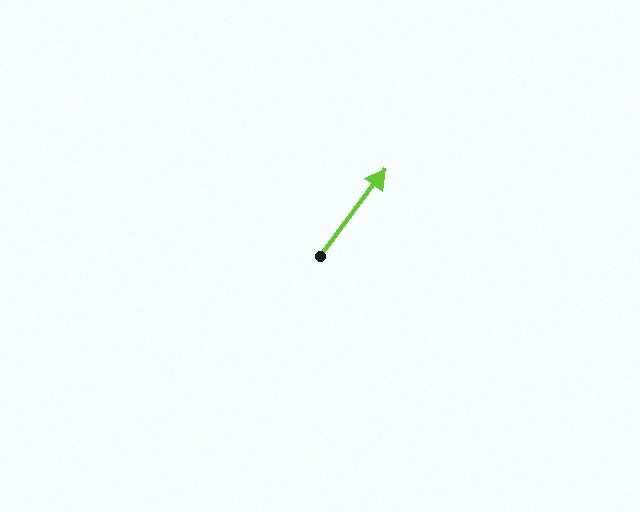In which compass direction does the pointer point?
Northeast.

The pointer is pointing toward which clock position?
Roughly 1 o'clock.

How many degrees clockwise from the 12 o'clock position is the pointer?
Approximately 37 degrees.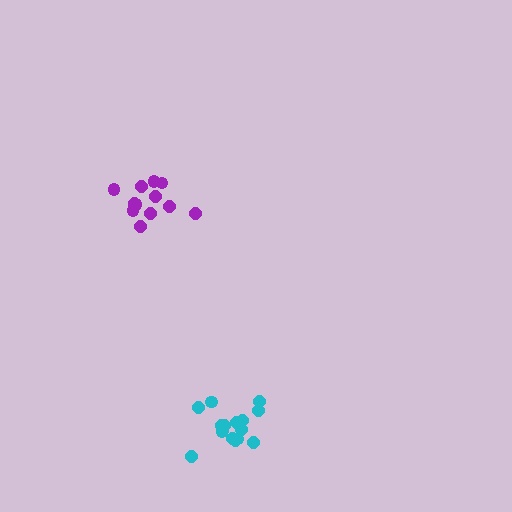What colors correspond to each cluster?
The clusters are colored: cyan, purple.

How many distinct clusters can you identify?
There are 2 distinct clusters.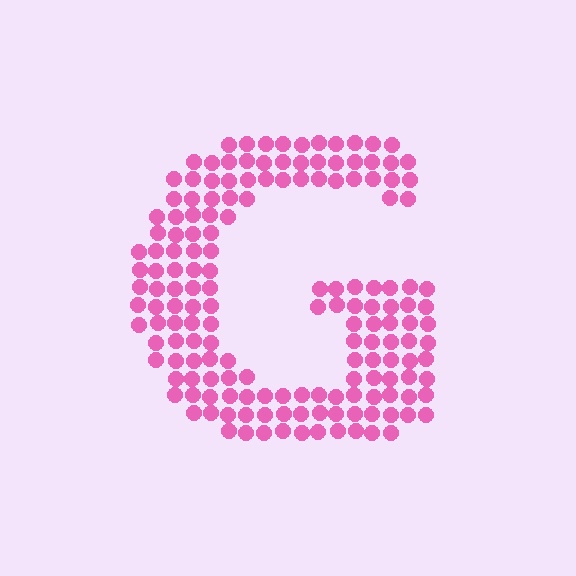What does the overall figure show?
The overall figure shows the letter G.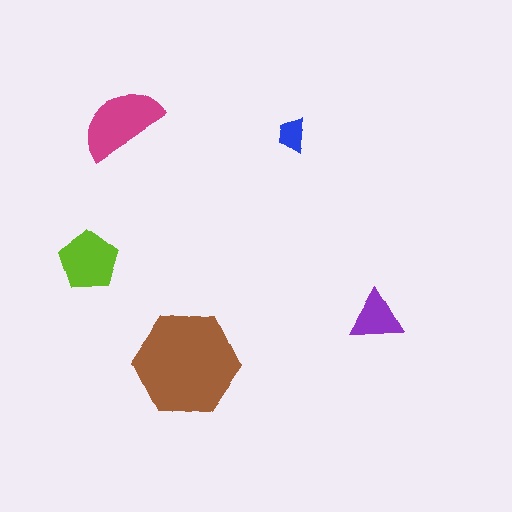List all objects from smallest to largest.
The blue trapezoid, the purple triangle, the lime pentagon, the magenta semicircle, the brown hexagon.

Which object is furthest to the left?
The lime pentagon is leftmost.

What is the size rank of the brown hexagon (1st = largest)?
1st.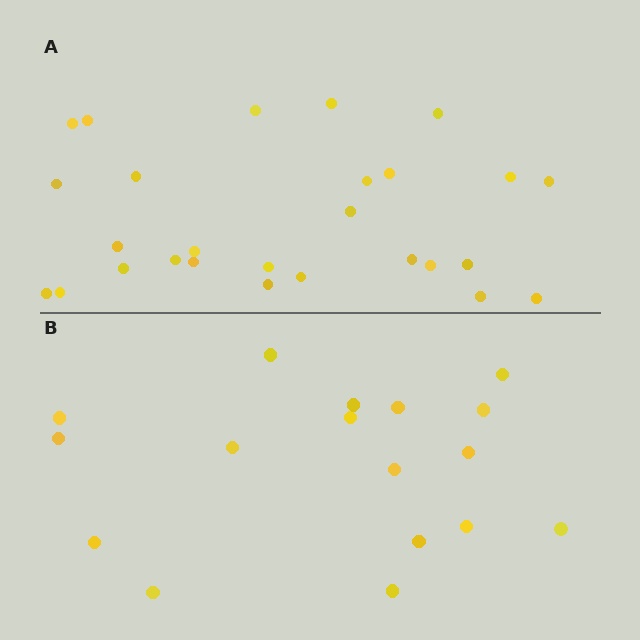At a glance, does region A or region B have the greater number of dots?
Region A (the top region) has more dots.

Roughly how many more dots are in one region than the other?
Region A has roughly 10 or so more dots than region B.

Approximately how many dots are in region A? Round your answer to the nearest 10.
About 30 dots. (The exact count is 27, which rounds to 30.)